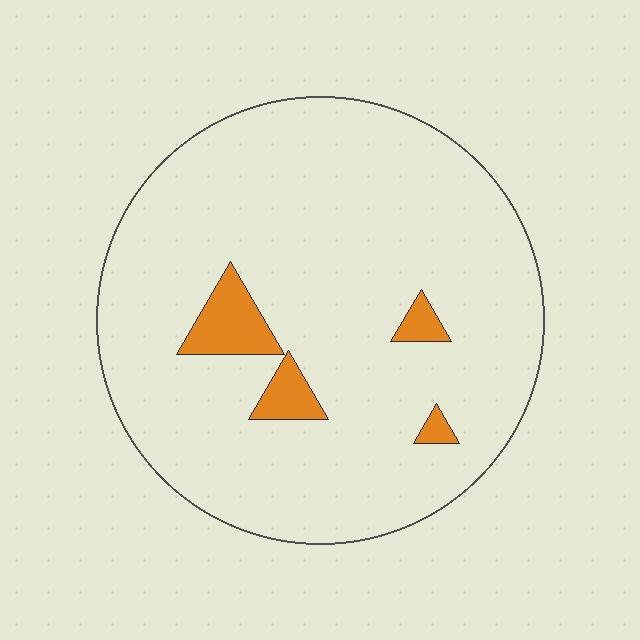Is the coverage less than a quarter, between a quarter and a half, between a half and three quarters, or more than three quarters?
Less than a quarter.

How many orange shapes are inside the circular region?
4.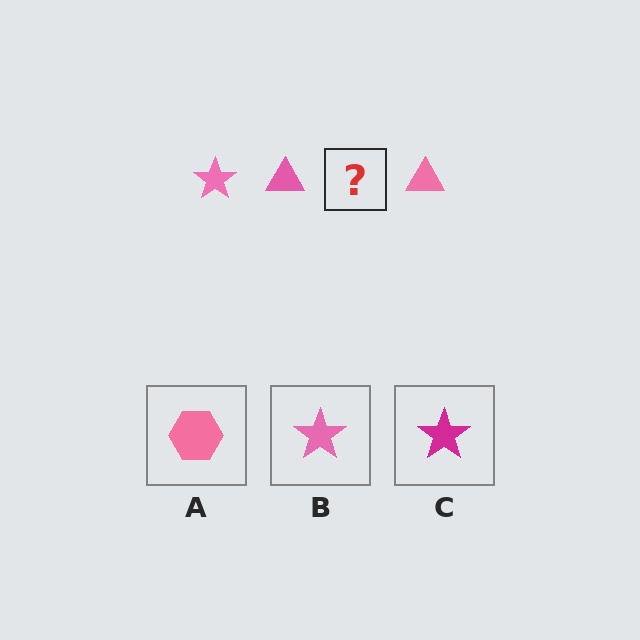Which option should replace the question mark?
Option B.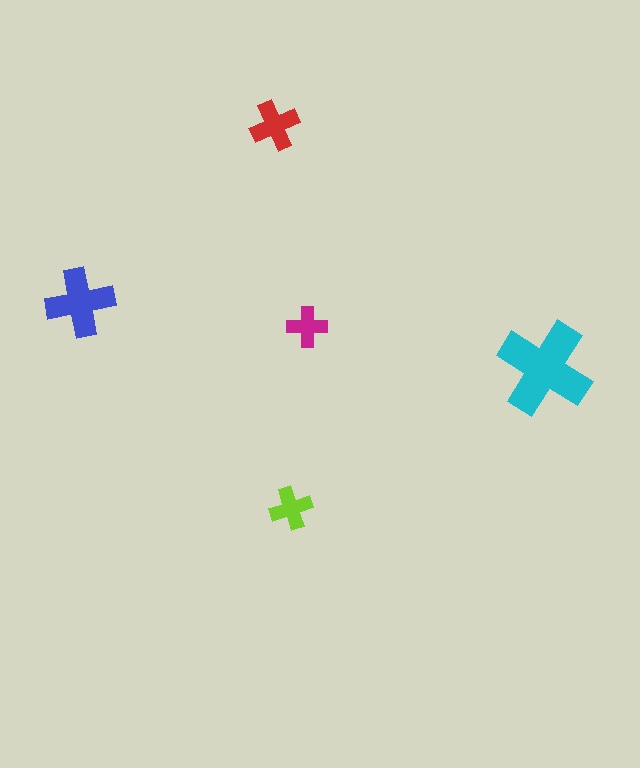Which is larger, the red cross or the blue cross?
The blue one.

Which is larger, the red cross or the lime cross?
The red one.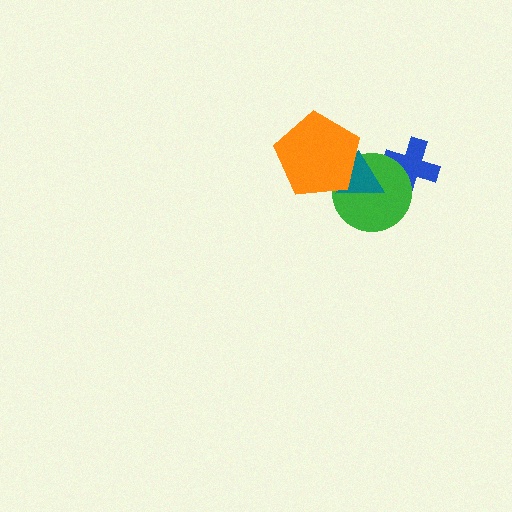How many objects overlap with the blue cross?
1 object overlaps with the blue cross.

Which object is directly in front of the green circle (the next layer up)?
The teal triangle is directly in front of the green circle.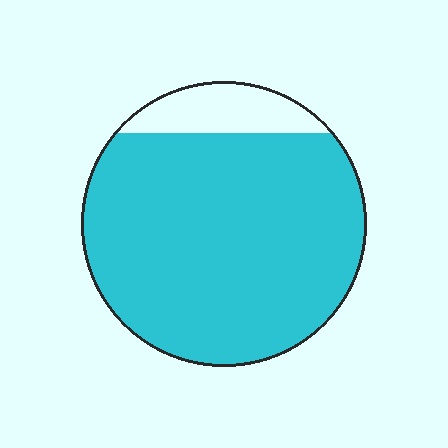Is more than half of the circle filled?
Yes.